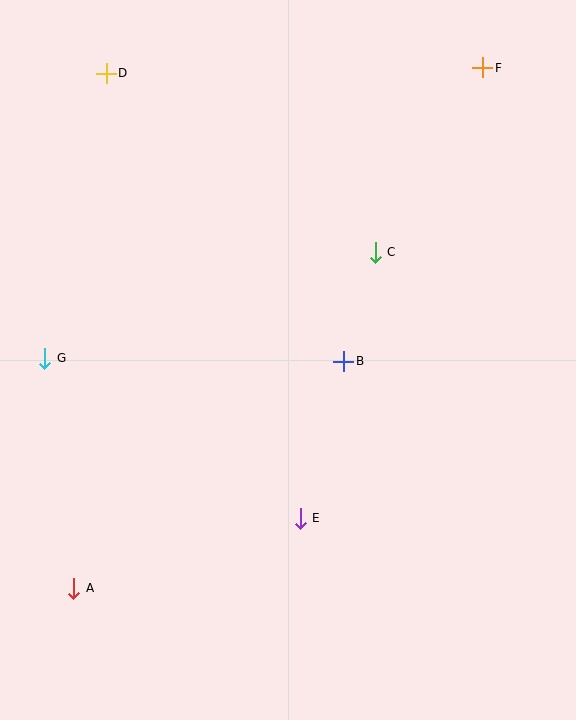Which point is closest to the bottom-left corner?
Point A is closest to the bottom-left corner.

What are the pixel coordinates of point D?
Point D is at (106, 73).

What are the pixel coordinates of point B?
Point B is at (344, 361).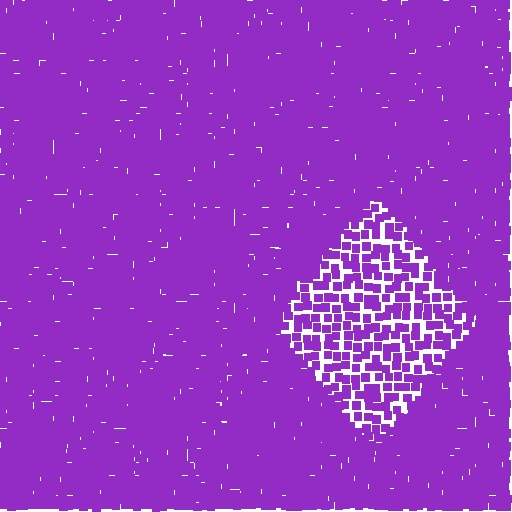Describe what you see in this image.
The image contains small purple elements arranged at two different densities. A diamond-shaped region is visible where the elements are less densely packed than the surrounding area.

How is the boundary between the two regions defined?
The boundary is defined by a change in element density (approximately 2.3x ratio). All elements are the same color, size, and shape.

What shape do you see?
I see a diamond.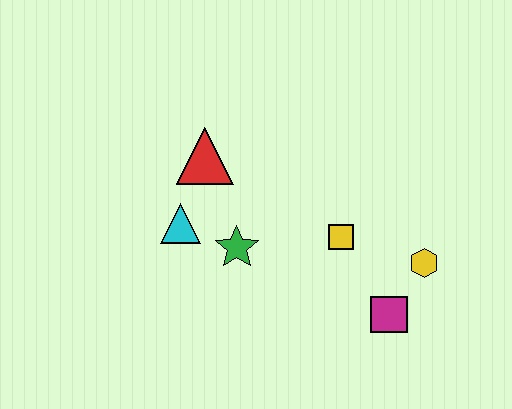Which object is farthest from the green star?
The yellow hexagon is farthest from the green star.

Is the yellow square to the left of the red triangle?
No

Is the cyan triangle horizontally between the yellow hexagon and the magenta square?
No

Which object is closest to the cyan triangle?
The green star is closest to the cyan triangle.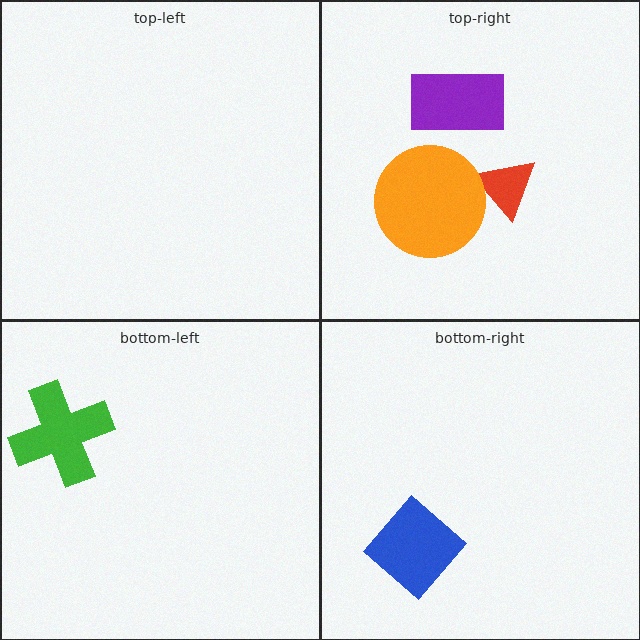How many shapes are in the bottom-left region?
1.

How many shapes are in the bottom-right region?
1.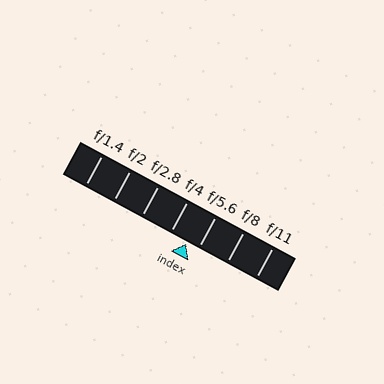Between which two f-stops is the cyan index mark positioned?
The index mark is between f/4 and f/5.6.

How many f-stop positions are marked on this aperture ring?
There are 7 f-stop positions marked.